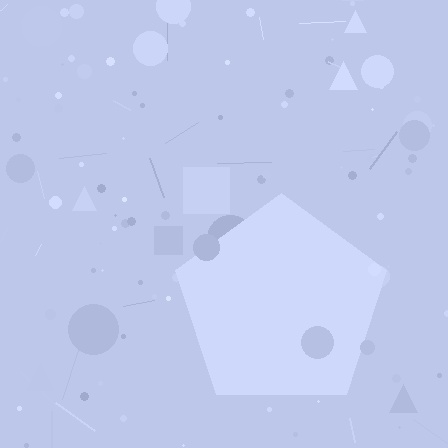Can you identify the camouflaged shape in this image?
The camouflaged shape is a pentagon.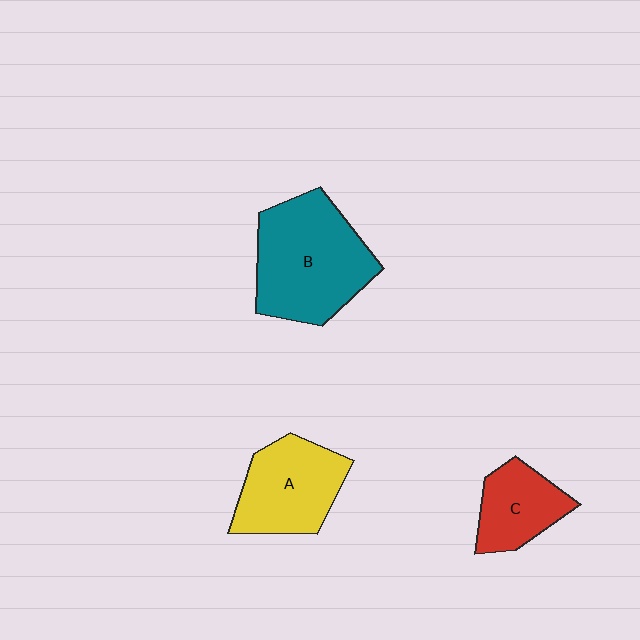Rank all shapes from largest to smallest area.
From largest to smallest: B (teal), A (yellow), C (red).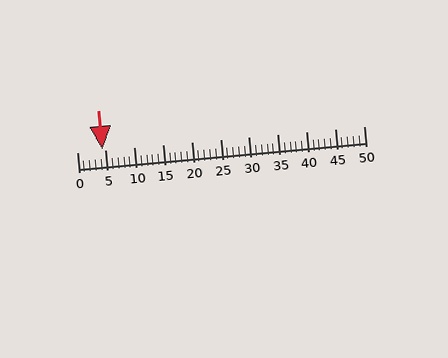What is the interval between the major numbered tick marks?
The major tick marks are spaced 5 units apart.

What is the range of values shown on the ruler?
The ruler shows values from 0 to 50.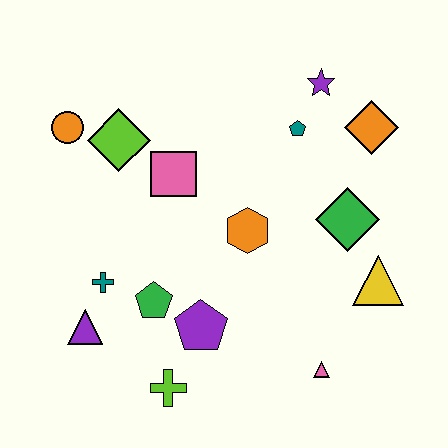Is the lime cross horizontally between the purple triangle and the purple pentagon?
Yes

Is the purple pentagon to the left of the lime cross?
No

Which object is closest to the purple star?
The teal pentagon is closest to the purple star.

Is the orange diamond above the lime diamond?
Yes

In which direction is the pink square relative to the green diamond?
The pink square is to the left of the green diamond.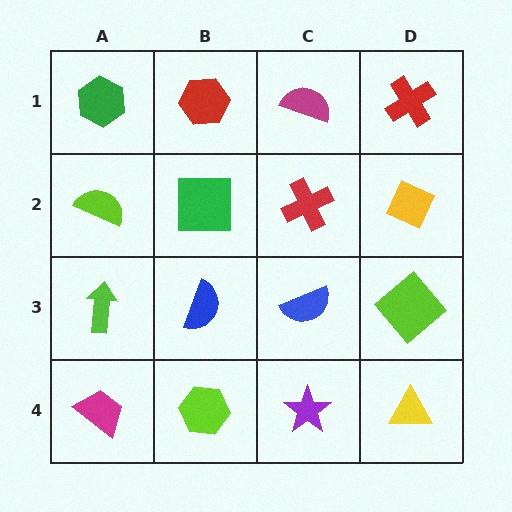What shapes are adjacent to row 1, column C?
A red cross (row 2, column C), a red hexagon (row 1, column B), a red cross (row 1, column D).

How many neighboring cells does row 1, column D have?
2.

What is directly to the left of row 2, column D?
A red cross.